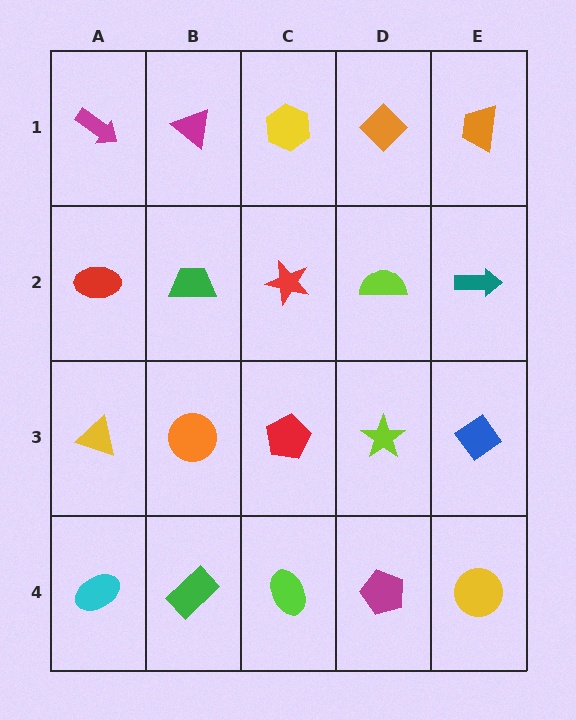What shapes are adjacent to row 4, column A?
A yellow triangle (row 3, column A), a green rectangle (row 4, column B).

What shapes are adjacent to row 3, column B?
A green trapezoid (row 2, column B), a green rectangle (row 4, column B), a yellow triangle (row 3, column A), a red pentagon (row 3, column C).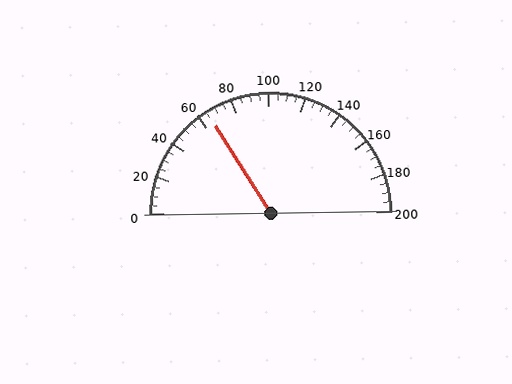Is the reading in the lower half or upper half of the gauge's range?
The reading is in the lower half of the range (0 to 200).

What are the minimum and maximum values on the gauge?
The gauge ranges from 0 to 200.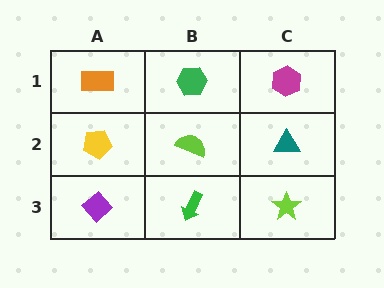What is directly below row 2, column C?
A lime star.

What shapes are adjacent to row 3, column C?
A teal triangle (row 2, column C), a green arrow (row 3, column B).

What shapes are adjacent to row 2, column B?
A green hexagon (row 1, column B), a green arrow (row 3, column B), a yellow pentagon (row 2, column A), a teal triangle (row 2, column C).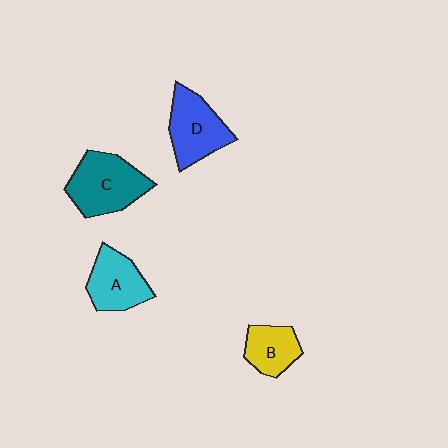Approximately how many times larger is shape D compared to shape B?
Approximately 1.4 times.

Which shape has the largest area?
Shape C (teal).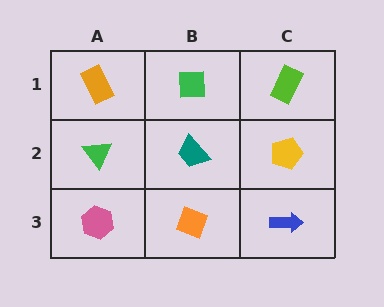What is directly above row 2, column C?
A lime rectangle.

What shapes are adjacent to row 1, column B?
A teal trapezoid (row 2, column B), an orange rectangle (row 1, column A), a lime rectangle (row 1, column C).